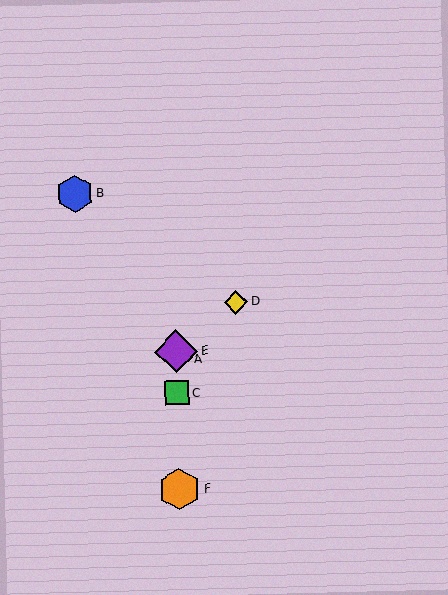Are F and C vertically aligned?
Yes, both are at x≈180.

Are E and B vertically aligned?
No, E is at x≈176 and B is at x≈75.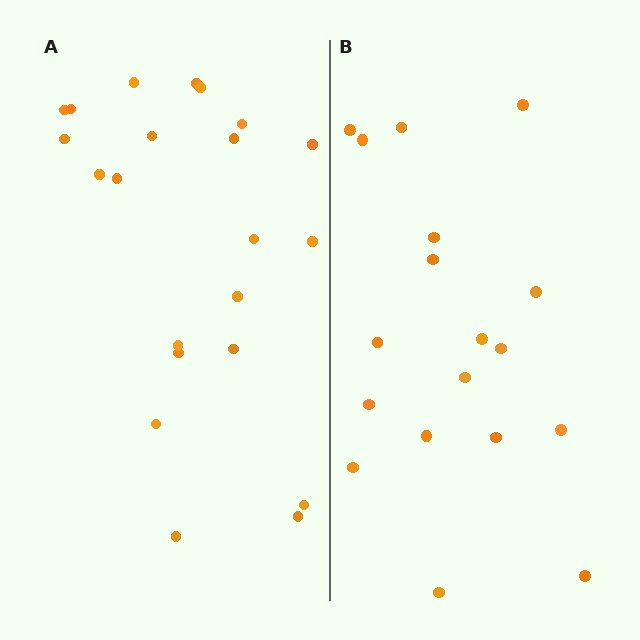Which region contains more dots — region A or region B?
Region A (the left region) has more dots.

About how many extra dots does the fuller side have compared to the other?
Region A has about 4 more dots than region B.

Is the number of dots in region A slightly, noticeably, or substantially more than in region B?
Region A has only slightly more — the two regions are fairly close. The ratio is roughly 1.2 to 1.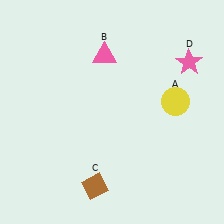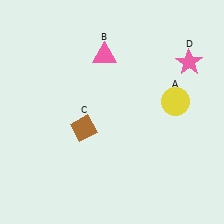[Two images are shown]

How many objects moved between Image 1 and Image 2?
1 object moved between the two images.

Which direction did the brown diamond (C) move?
The brown diamond (C) moved up.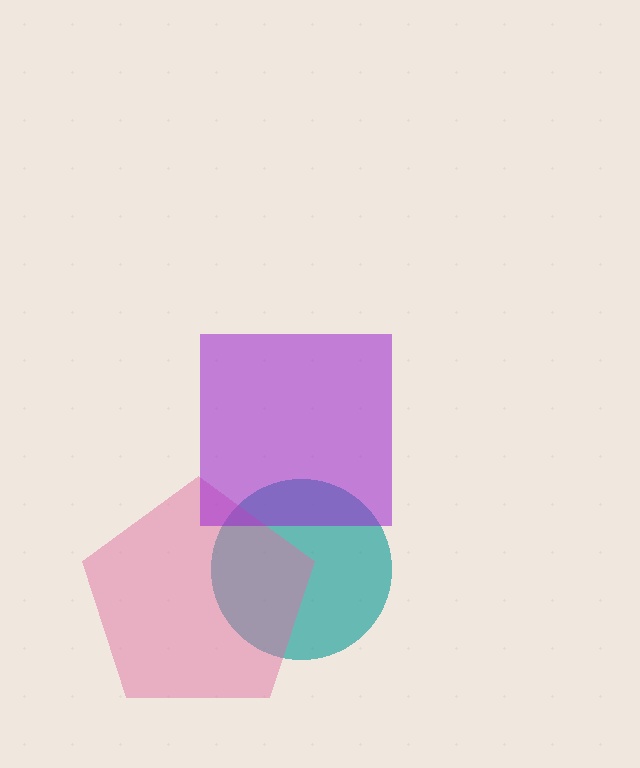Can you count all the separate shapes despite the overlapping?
Yes, there are 3 separate shapes.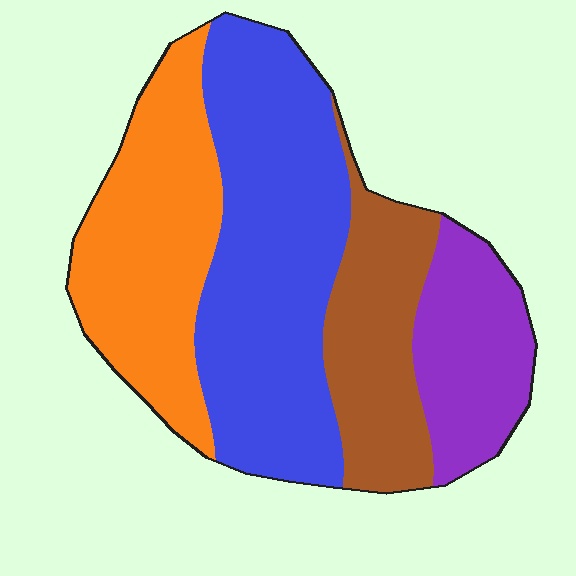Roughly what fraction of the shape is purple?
Purple covers about 15% of the shape.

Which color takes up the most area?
Blue, at roughly 40%.